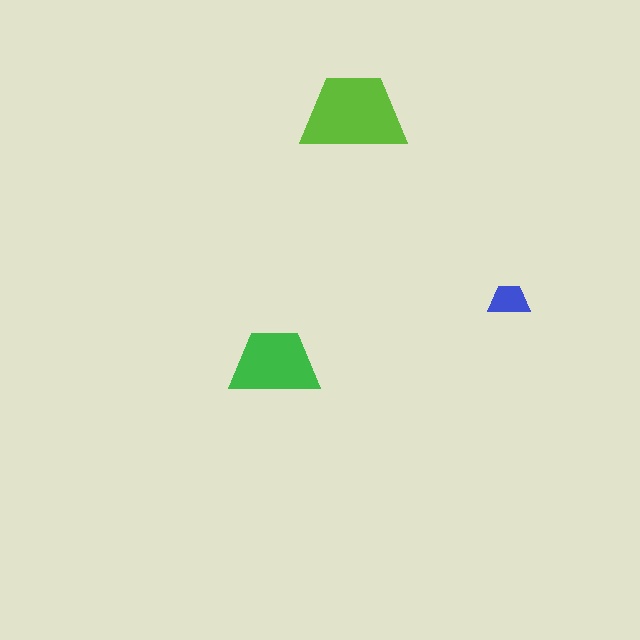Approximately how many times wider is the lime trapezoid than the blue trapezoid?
About 2.5 times wider.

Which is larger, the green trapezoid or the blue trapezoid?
The green one.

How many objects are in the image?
There are 3 objects in the image.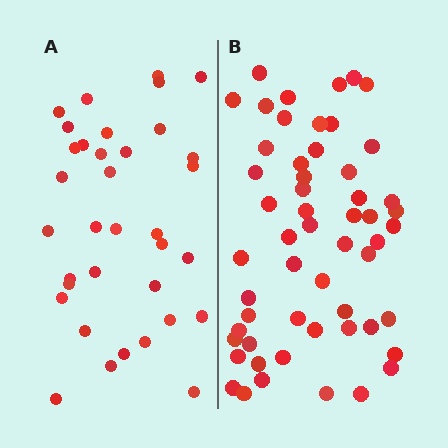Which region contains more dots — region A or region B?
Region B (the right region) has more dots.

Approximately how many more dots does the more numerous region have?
Region B has approximately 20 more dots than region A.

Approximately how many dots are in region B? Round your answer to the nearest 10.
About 60 dots. (The exact count is 55, which rounds to 60.)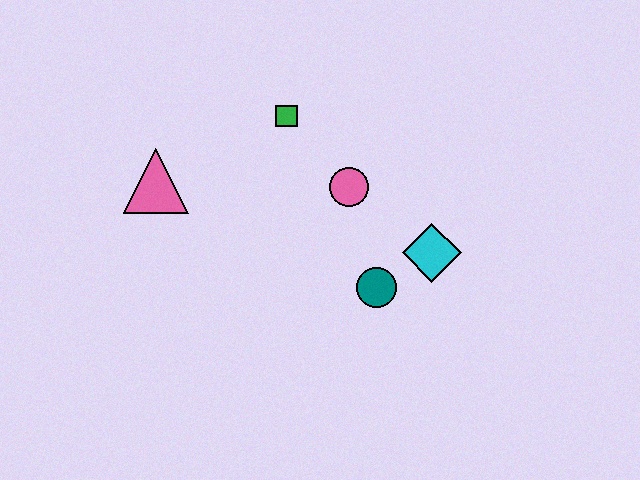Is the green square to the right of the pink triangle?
Yes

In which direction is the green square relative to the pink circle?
The green square is above the pink circle.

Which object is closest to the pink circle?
The green square is closest to the pink circle.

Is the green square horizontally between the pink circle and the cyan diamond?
No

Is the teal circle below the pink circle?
Yes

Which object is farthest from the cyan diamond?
The pink triangle is farthest from the cyan diamond.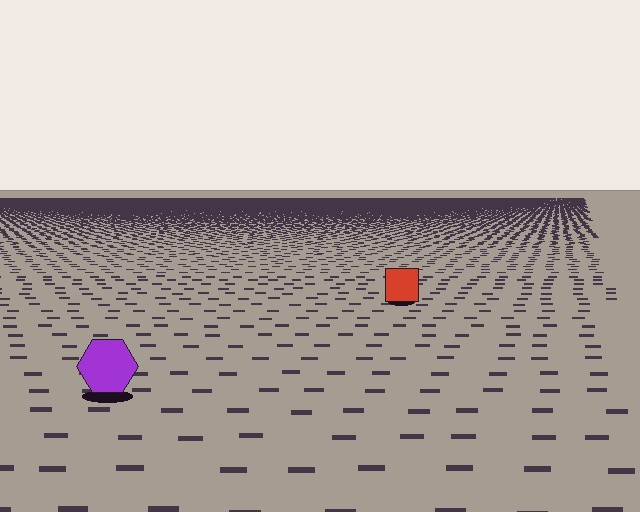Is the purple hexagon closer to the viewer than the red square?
Yes. The purple hexagon is closer — you can tell from the texture gradient: the ground texture is coarser near it.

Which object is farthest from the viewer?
The red square is farthest from the viewer. It appears smaller and the ground texture around it is denser.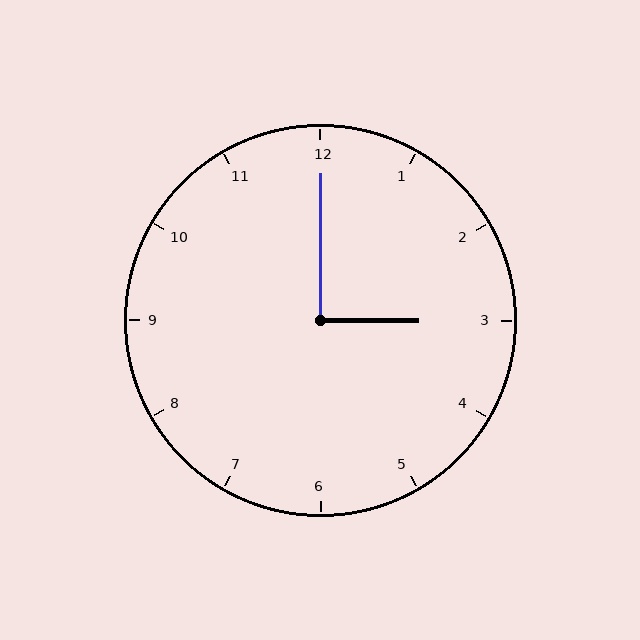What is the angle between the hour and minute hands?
Approximately 90 degrees.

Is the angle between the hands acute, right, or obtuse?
It is right.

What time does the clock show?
3:00.